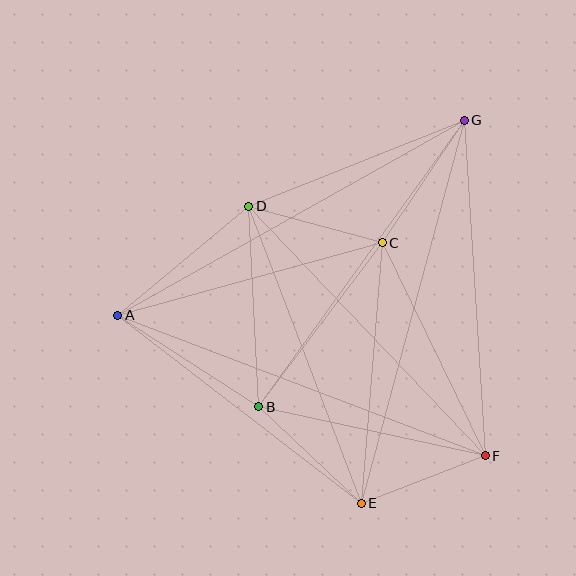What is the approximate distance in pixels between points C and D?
The distance between C and D is approximately 138 pixels.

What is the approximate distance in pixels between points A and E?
The distance between A and E is approximately 308 pixels.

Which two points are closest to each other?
Points E and F are closest to each other.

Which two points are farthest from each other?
Points A and G are farthest from each other.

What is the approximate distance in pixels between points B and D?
The distance between B and D is approximately 201 pixels.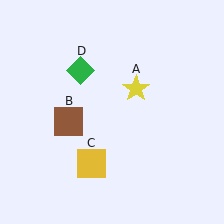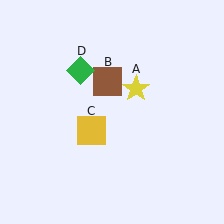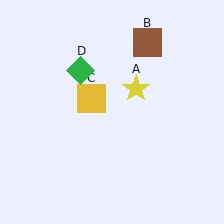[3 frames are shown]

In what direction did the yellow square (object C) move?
The yellow square (object C) moved up.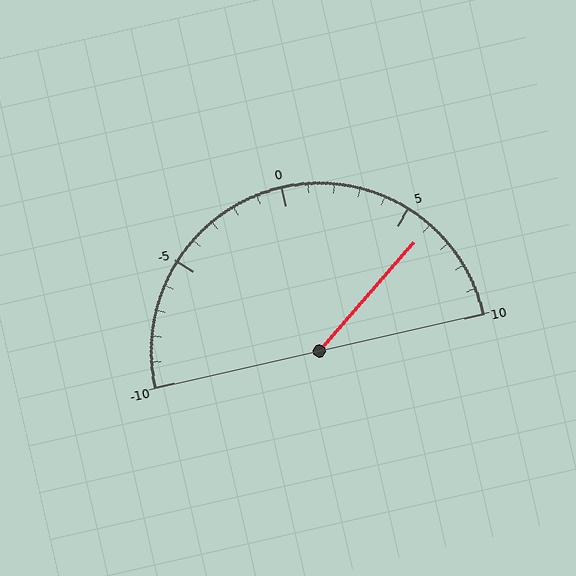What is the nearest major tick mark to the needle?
The nearest major tick mark is 5.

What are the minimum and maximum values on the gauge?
The gauge ranges from -10 to 10.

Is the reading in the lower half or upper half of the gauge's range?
The reading is in the upper half of the range (-10 to 10).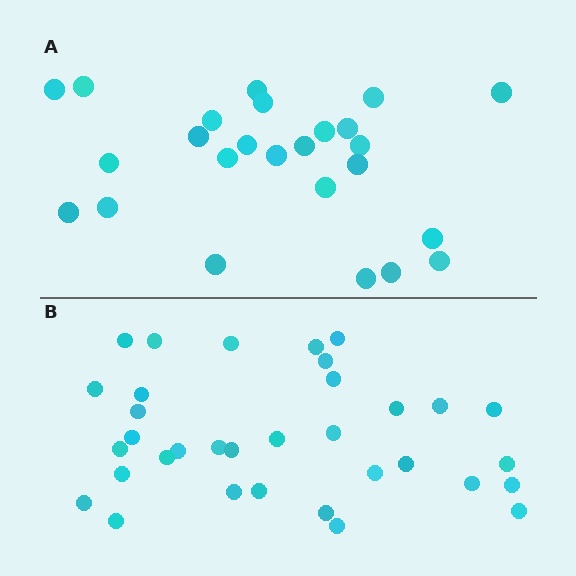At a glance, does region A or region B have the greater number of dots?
Region B (the bottom region) has more dots.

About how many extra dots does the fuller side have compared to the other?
Region B has roughly 8 or so more dots than region A.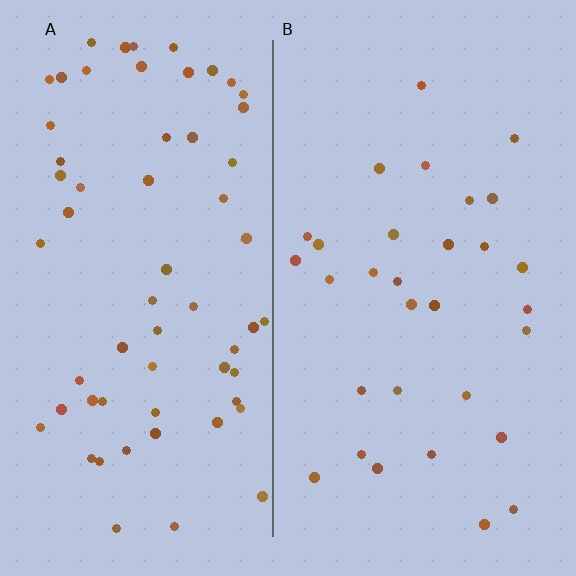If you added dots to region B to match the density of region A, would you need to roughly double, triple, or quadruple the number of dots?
Approximately double.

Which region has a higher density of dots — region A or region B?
A (the left).